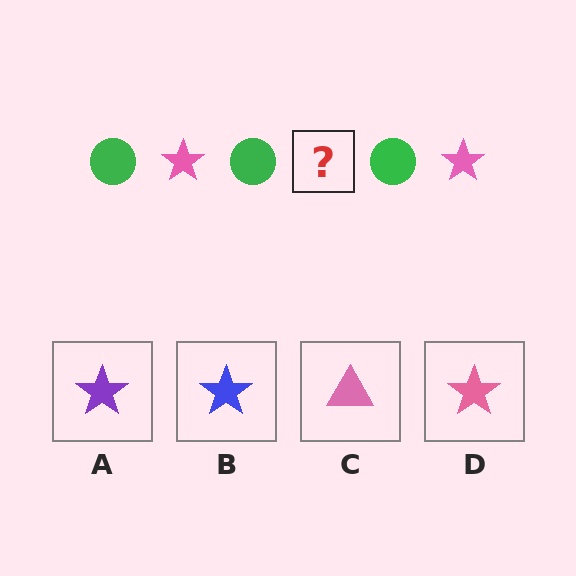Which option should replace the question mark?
Option D.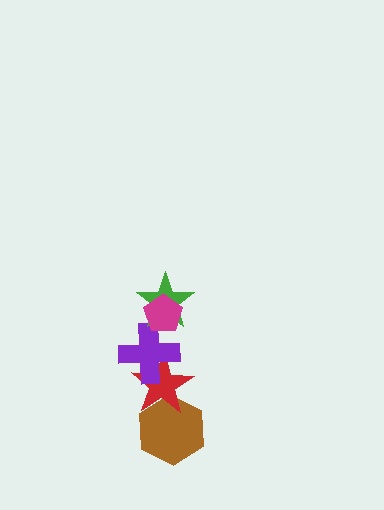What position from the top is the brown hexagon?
The brown hexagon is 5th from the top.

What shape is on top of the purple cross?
The green star is on top of the purple cross.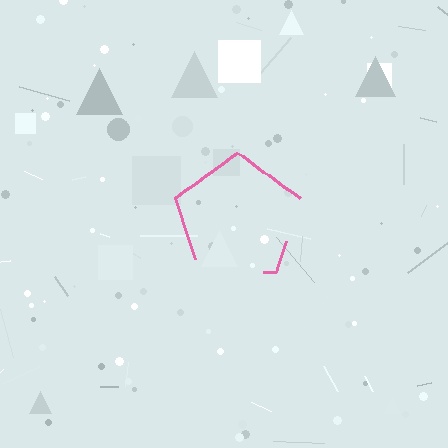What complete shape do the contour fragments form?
The contour fragments form a pentagon.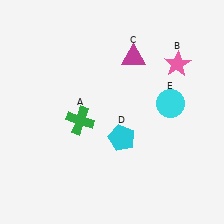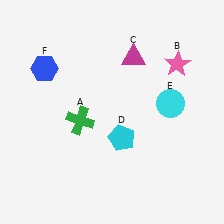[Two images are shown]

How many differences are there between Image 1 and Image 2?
There is 1 difference between the two images.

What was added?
A blue hexagon (F) was added in Image 2.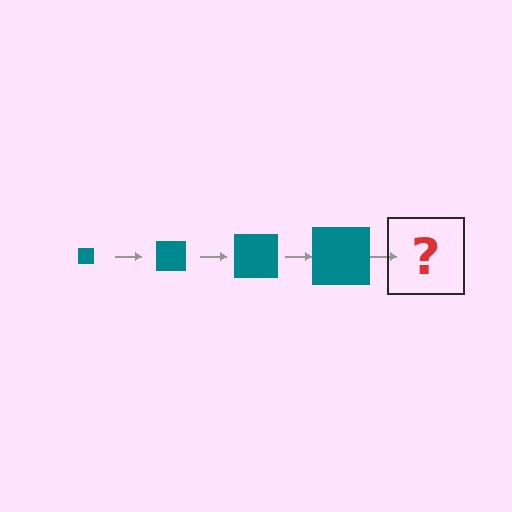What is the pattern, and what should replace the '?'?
The pattern is that the square gets progressively larger each step. The '?' should be a teal square, larger than the previous one.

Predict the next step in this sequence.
The next step is a teal square, larger than the previous one.